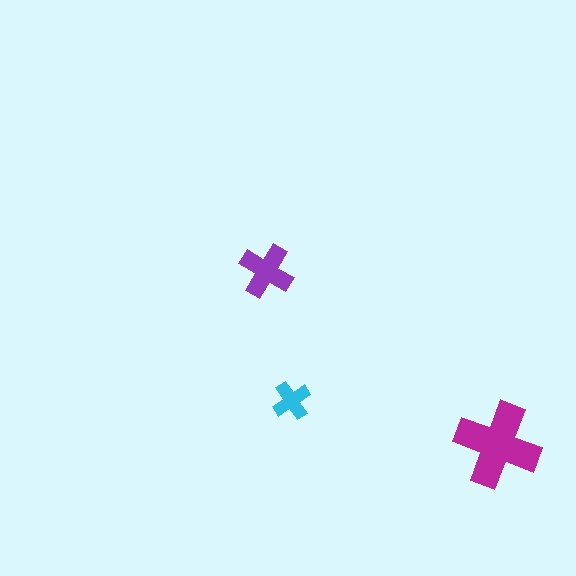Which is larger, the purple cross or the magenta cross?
The magenta one.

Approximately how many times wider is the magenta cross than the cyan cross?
About 2 times wider.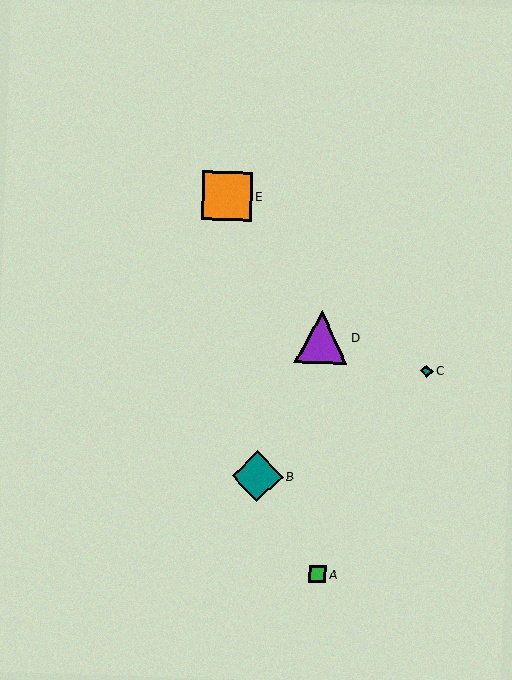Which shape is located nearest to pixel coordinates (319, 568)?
The green square (labeled A) at (317, 574) is nearest to that location.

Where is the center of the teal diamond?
The center of the teal diamond is at (427, 371).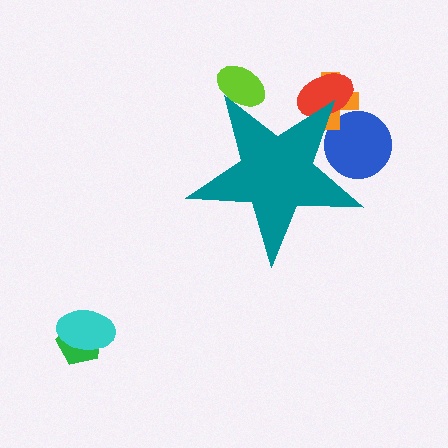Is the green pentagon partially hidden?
No, the green pentagon is fully visible.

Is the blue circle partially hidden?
Yes, the blue circle is partially hidden behind the teal star.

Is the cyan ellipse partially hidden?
No, the cyan ellipse is fully visible.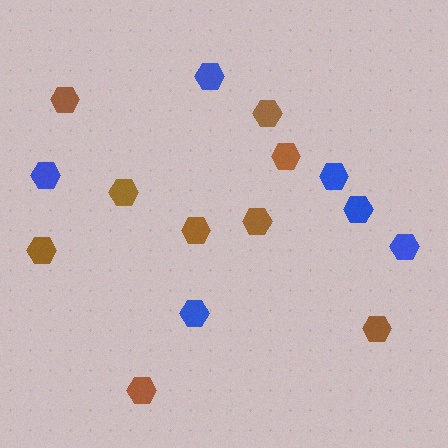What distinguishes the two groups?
There are 2 groups: one group of brown hexagons (9) and one group of blue hexagons (6).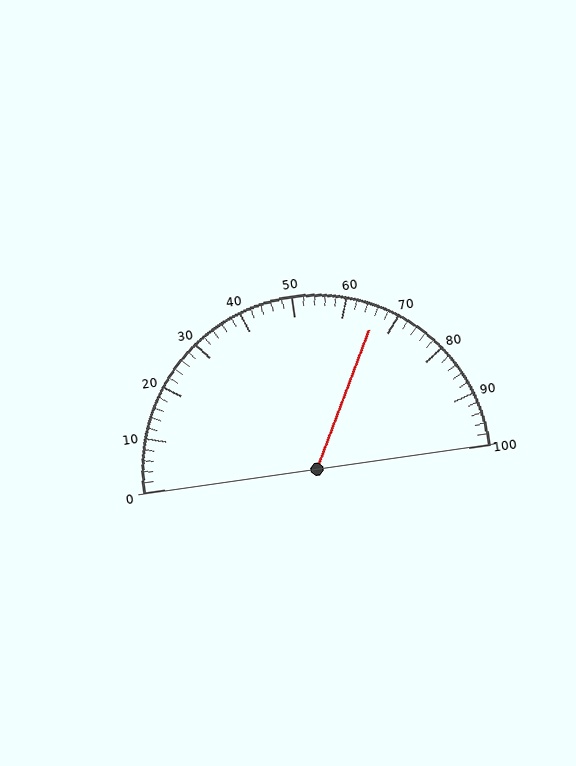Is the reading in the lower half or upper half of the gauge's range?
The reading is in the upper half of the range (0 to 100).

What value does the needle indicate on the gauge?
The needle indicates approximately 66.